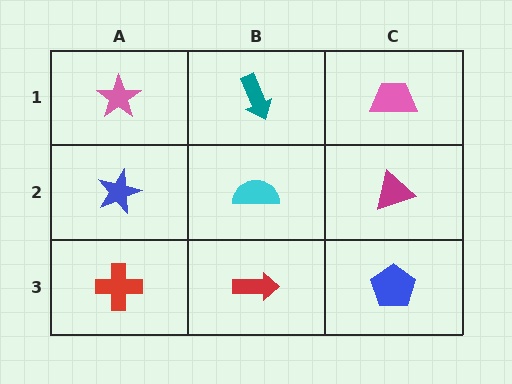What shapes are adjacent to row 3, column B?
A cyan semicircle (row 2, column B), a red cross (row 3, column A), a blue pentagon (row 3, column C).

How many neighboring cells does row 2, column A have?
3.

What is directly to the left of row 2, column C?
A cyan semicircle.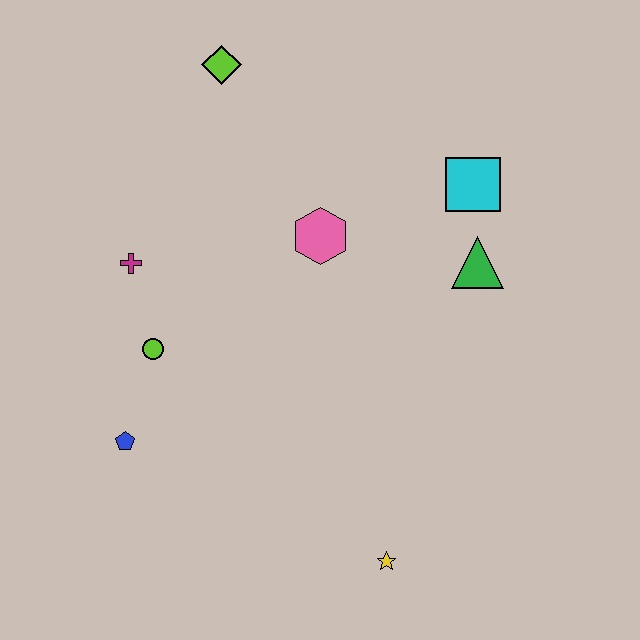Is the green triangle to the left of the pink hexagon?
No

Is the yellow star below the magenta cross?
Yes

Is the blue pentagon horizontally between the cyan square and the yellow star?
No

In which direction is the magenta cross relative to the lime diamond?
The magenta cross is below the lime diamond.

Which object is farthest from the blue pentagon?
The cyan square is farthest from the blue pentagon.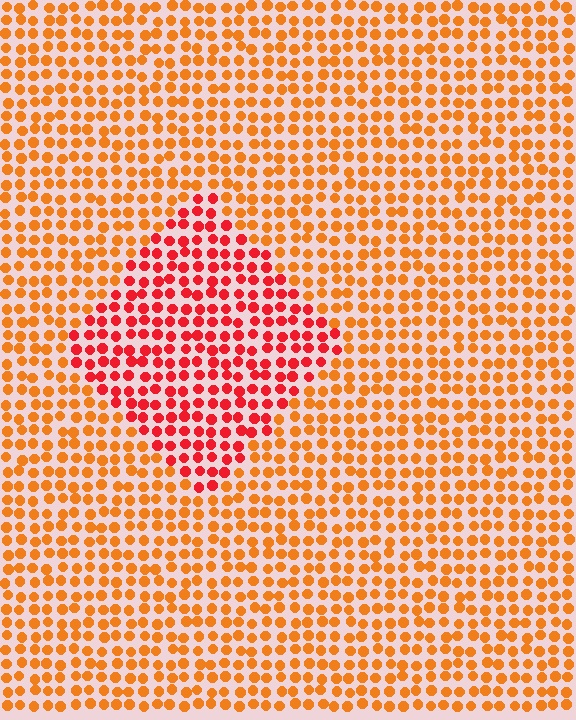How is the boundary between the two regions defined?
The boundary is defined purely by a slight shift in hue (about 33 degrees). Spacing, size, and orientation are identical on both sides.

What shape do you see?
I see a diamond.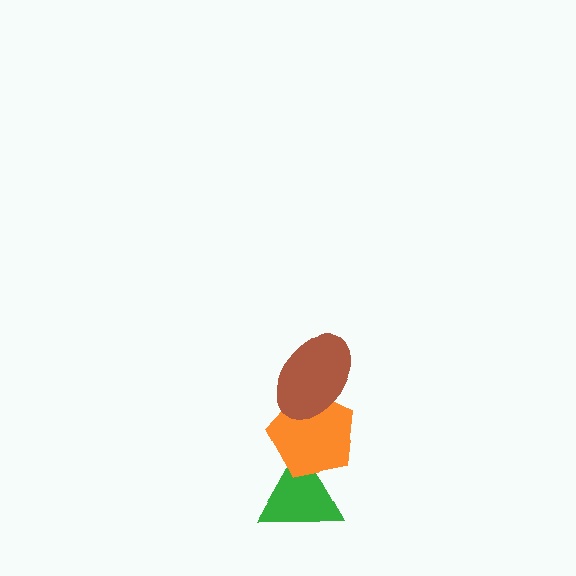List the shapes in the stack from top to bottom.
From top to bottom: the brown ellipse, the orange pentagon, the green triangle.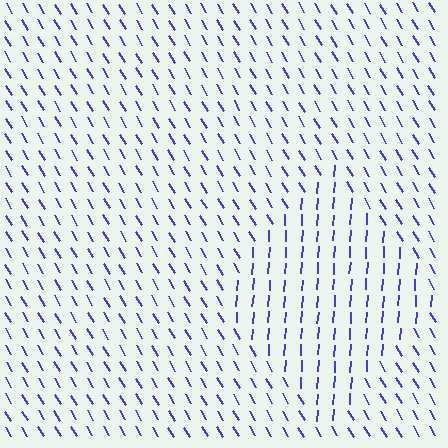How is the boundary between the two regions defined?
The boundary is defined purely by a change in line orientation (approximately 35 degrees difference). All lines are the same color and thickness.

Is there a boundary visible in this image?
Yes, there is a texture boundary formed by a change in line orientation.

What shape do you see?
I see a diamond.